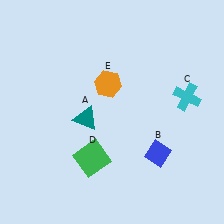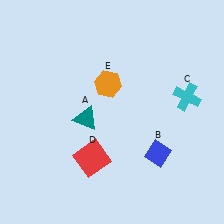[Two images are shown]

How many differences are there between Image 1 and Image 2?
There is 1 difference between the two images.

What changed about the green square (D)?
In Image 1, D is green. In Image 2, it changed to red.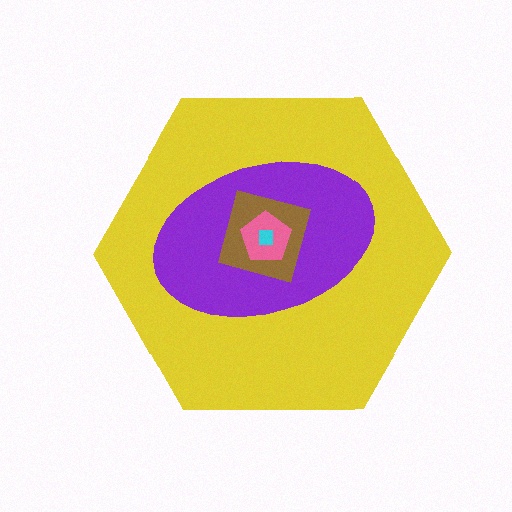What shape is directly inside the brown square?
The pink pentagon.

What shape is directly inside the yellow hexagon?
The purple ellipse.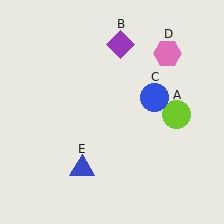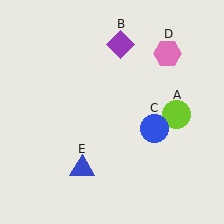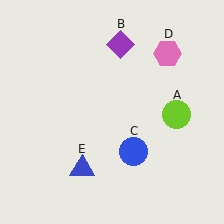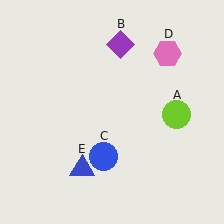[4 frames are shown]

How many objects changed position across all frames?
1 object changed position: blue circle (object C).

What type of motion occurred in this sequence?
The blue circle (object C) rotated clockwise around the center of the scene.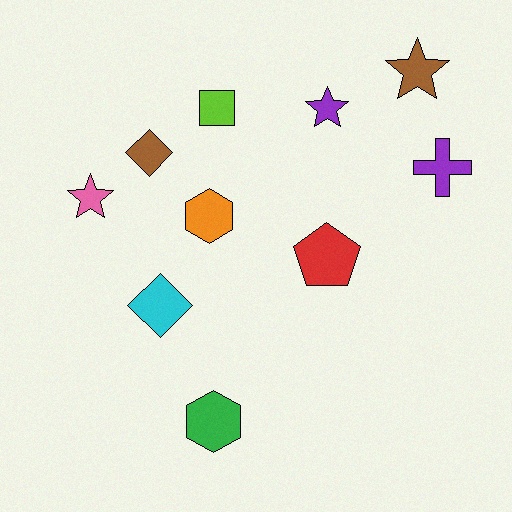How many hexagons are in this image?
There are 2 hexagons.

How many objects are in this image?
There are 10 objects.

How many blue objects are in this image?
There are no blue objects.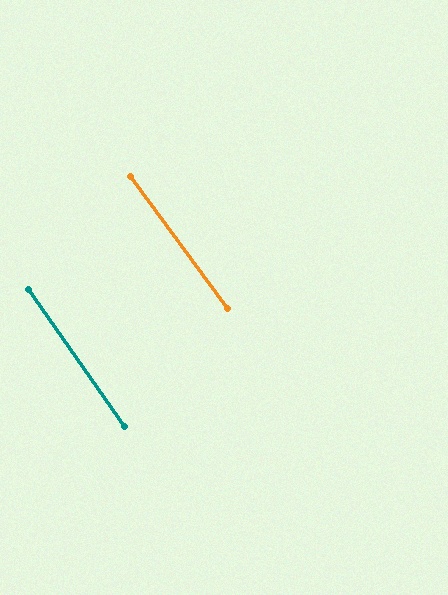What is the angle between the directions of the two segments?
Approximately 1 degree.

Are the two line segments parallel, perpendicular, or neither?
Parallel — their directions differ by only 1.3°.